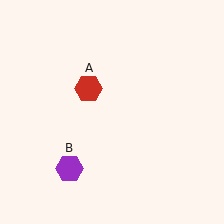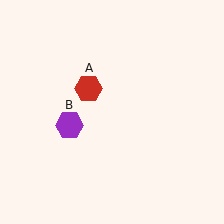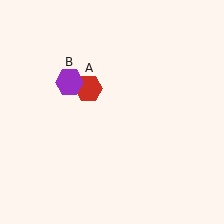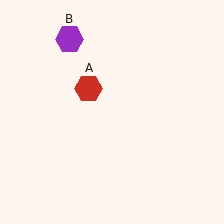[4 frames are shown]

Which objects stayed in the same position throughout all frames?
Red hexagon (object A) remained stationary.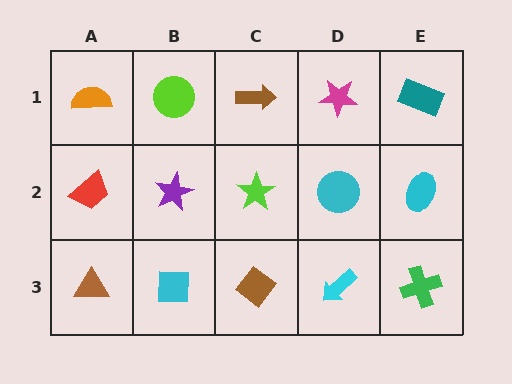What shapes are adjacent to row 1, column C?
A lime star (row 2, column C), a lime circle (row 1, column B), a magenta star (row 1, column D).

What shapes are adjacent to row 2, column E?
A teal rectangle (row 1, column E), a green cross (row 3, column E), a cyan circle (row 2, column D).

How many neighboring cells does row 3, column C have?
3.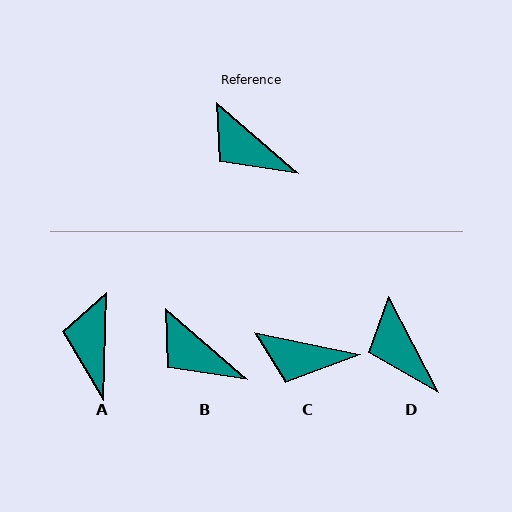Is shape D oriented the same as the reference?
No, it is off by about 21 degrees.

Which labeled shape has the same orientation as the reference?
B.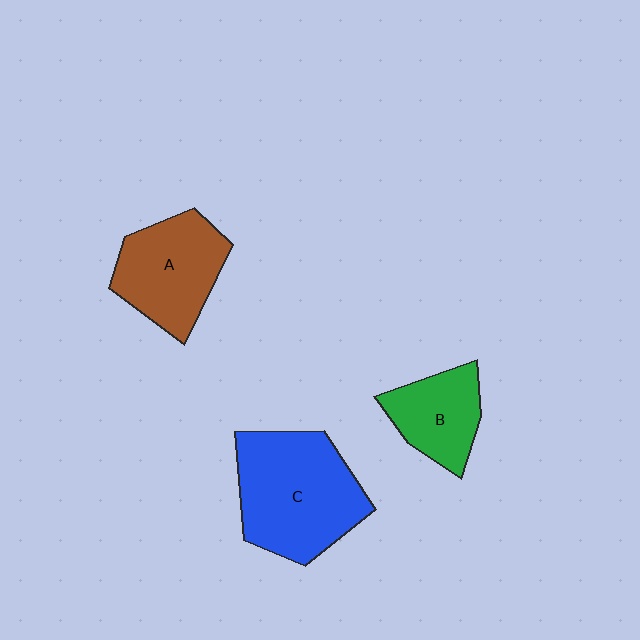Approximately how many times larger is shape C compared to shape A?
Approximately 1.4 times.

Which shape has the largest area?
Shape C (blue).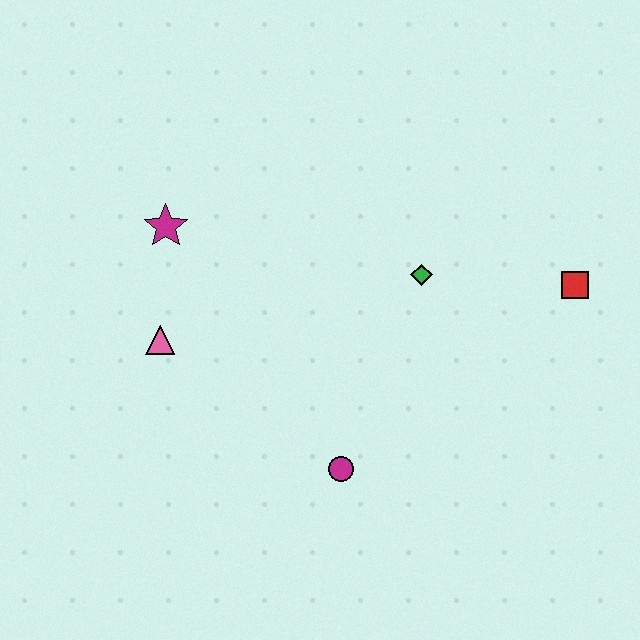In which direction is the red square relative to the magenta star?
The red square is to the right of the magenta star.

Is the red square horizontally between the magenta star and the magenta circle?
No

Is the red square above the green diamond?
No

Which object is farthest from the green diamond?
The pink triangle is farthest from the green diamond.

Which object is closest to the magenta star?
The pink triangle is closest to the magenta star.